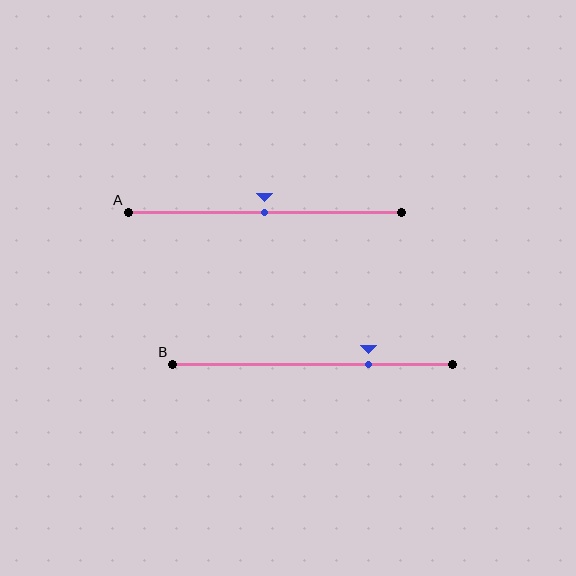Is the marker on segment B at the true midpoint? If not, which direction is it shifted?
No, the marker on segment B is shifted to the right by about 20% of the segment length.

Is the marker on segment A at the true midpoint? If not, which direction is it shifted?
Yes, the marker on segment A is at the true midpoint.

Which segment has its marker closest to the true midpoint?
Segment A has its marker closest to the true midpoint.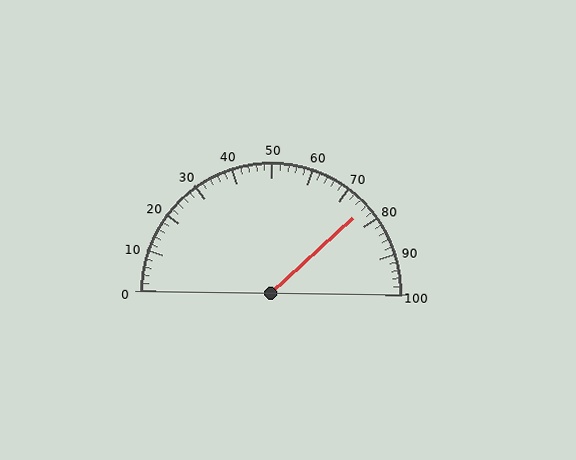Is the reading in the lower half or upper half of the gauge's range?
The reading is in the upper half of the range (0 to 100).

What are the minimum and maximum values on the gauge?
The gauge ranges from 0 to 100.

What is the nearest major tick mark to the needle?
The nearest major tick mark is 80.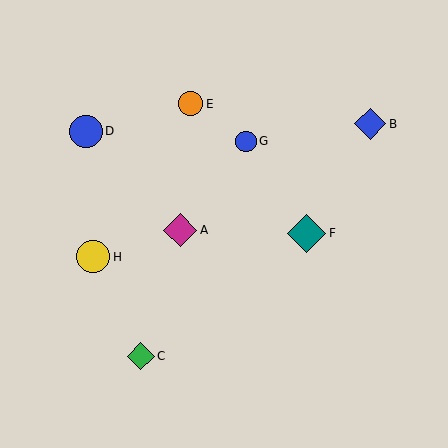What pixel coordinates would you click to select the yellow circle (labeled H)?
Click at (93, 257) to select the yellow circle H.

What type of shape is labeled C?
Shape C is a green diamond.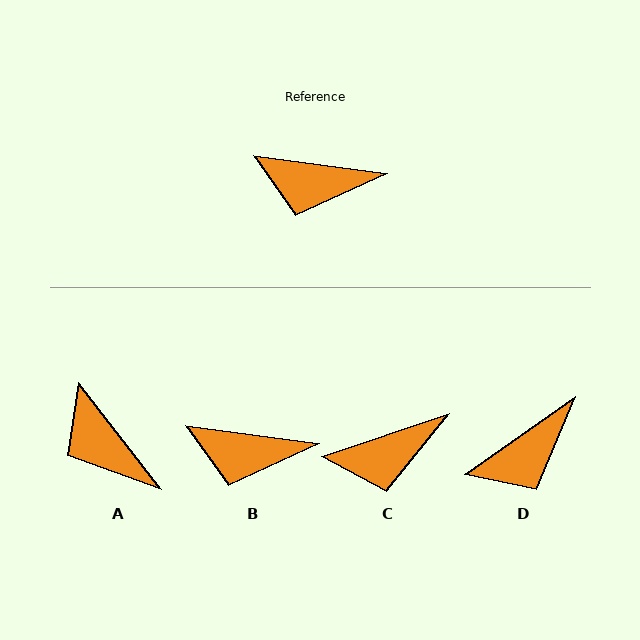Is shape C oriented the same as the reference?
No, it is off by about 26 degrees.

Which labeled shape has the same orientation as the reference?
B.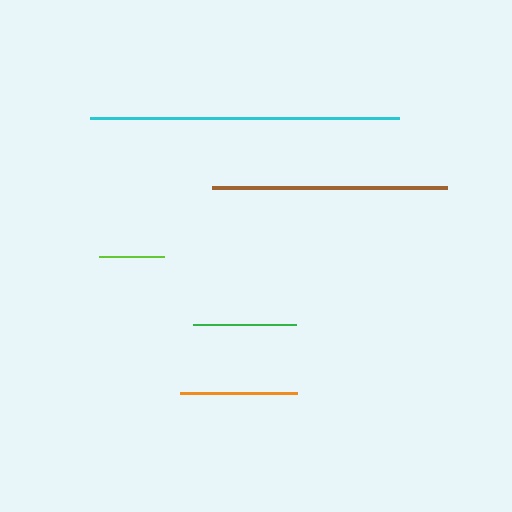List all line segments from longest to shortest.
From longest to shortest: cyan, brown, orange, green, lime.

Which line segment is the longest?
The cyan line is the longest at approximately 309 pixels.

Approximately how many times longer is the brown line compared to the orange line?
The brown line is approximately 2.0 times the length of the orange line.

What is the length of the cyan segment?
The cyan segment is approximately 309 pixels long.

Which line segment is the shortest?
The lime line is the shortest at approximately 65 pixels.